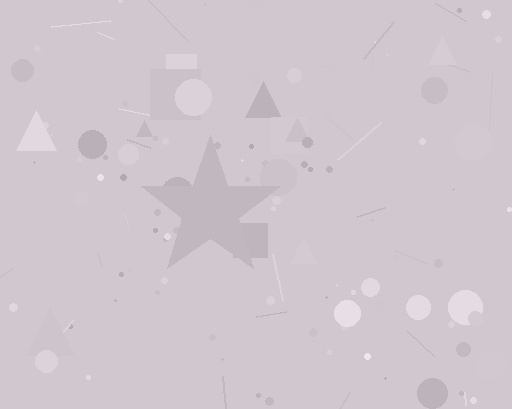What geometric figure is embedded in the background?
A star is embedded in the background.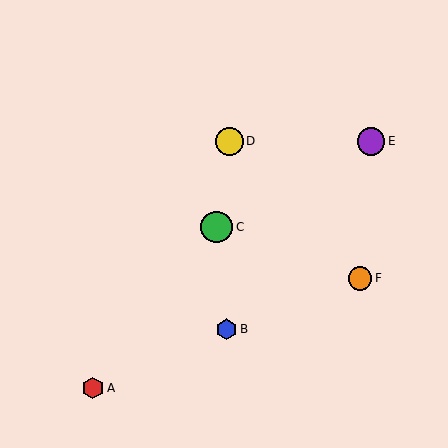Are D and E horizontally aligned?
Yes, both are at y≈141.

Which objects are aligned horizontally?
Objects D, E are aligned horizontally.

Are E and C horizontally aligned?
No, E is at y≈141 and C is at y≈227.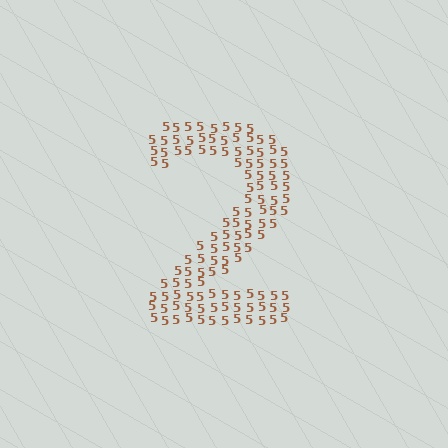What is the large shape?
The large shape is the digit 2.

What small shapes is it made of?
It is made of small digit 5's.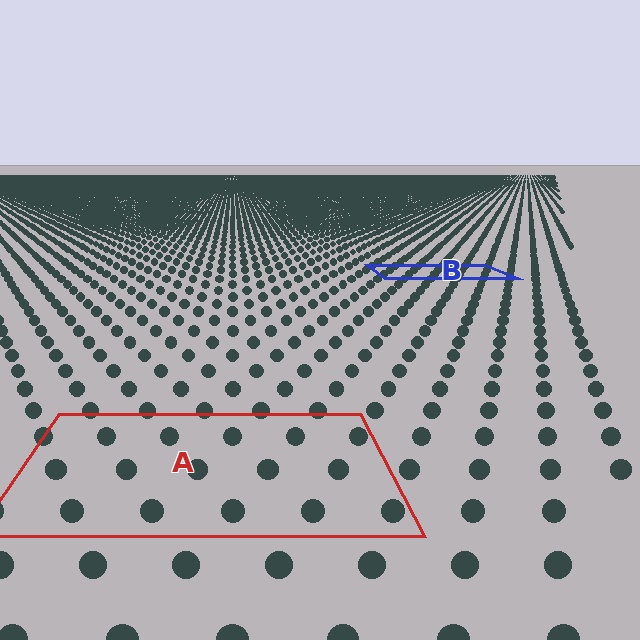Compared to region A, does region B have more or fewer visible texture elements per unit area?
Region B has more texture elements per unit area — they are packed more densely because it is farther away.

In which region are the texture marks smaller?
The texture marks are smaller in region B, because it is farther away.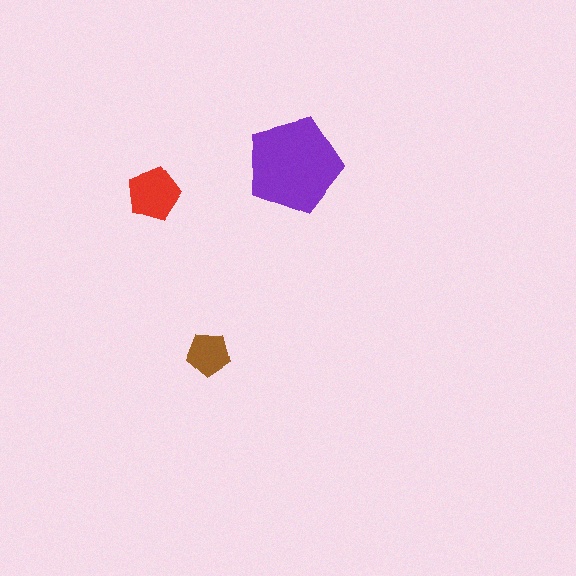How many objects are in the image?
There are 3 objects in the image.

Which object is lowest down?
The brown pentagon is bottommost.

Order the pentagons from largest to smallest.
the purple one, the red one, the brown one.